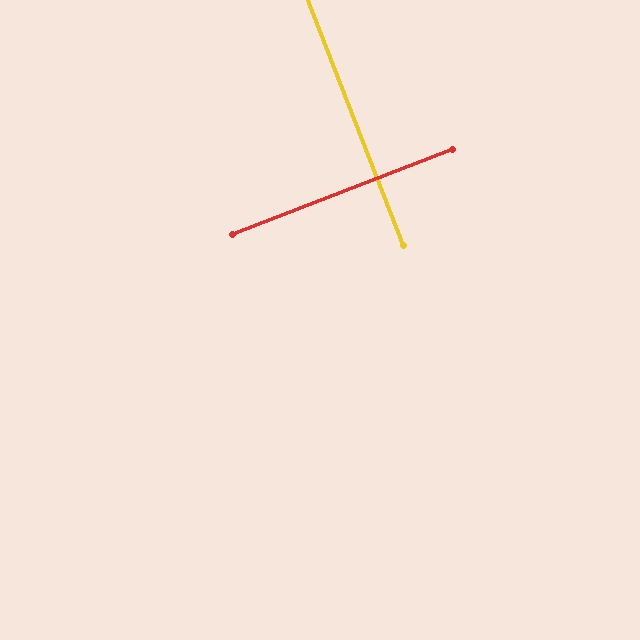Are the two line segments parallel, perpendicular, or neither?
Perpendicular — they meet at approximately 90°.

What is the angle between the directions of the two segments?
Approximately 90 degrees.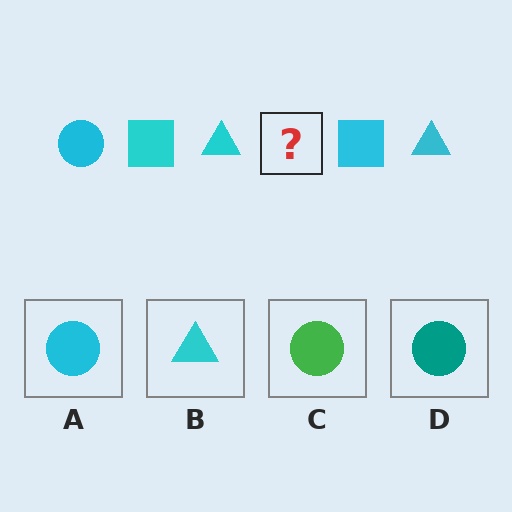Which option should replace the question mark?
Option A.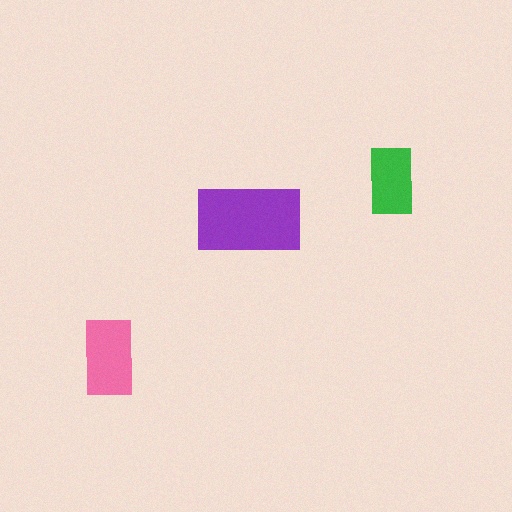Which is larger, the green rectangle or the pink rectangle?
The pink one.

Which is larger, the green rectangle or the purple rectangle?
The purple one.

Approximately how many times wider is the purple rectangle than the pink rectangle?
About 1.5 times wider.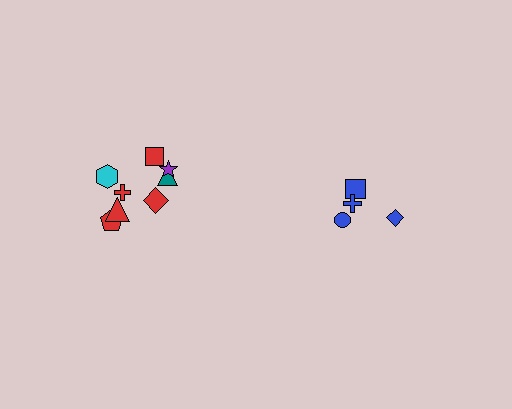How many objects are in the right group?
There are 4 objects.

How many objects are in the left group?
There are 8 objects.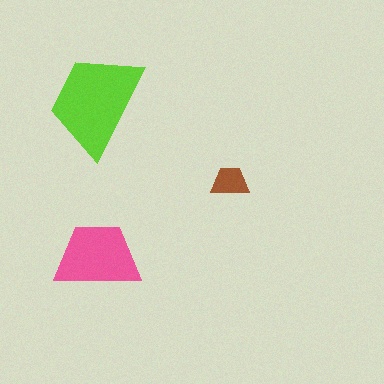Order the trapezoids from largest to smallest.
the lime one, the pink one, the brown one.